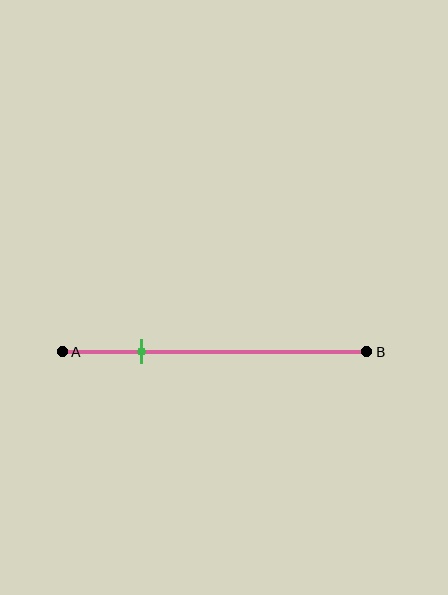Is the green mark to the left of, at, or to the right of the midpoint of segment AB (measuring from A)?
The green mark is to the left of the midpoint of segment AB.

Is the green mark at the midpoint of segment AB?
No, the mark is at about 25% from A, not at the 50% midpoint.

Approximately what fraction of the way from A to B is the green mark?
The green mark is approximately 25% of the way from A to B.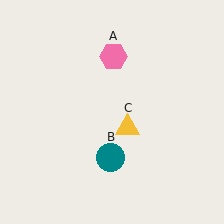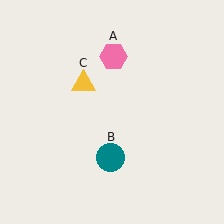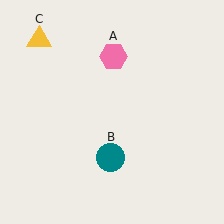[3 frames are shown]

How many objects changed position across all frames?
1 object changed position: yellow triangle (object C).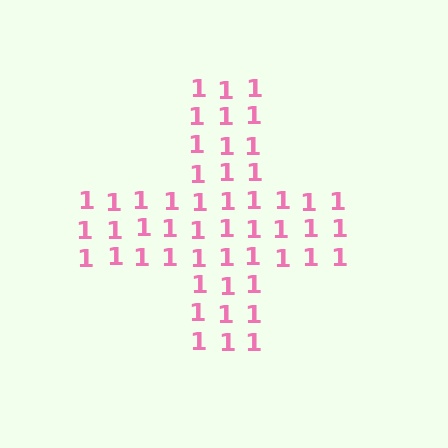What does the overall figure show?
The overall figure shows a cross.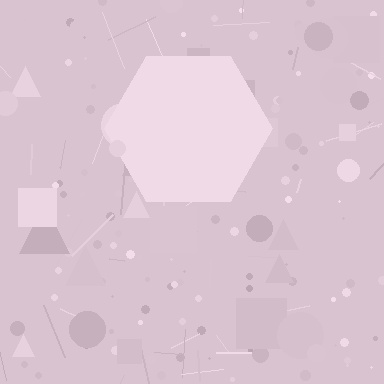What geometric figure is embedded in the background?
A hexagon is embedded in the background.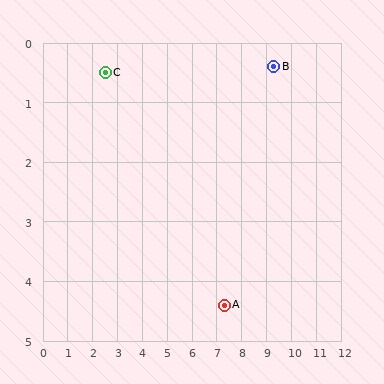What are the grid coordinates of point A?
Point A is at approximately (7.3, 4.4).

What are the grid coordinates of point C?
Point C is at approximately (2.5, 0.5).